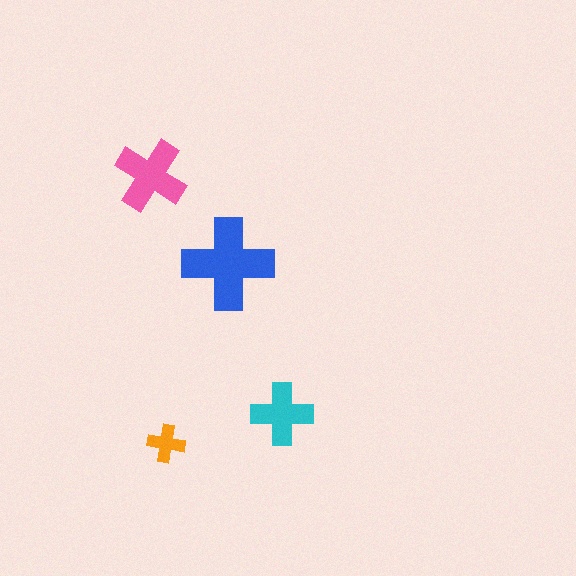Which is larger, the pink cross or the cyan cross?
The pink one.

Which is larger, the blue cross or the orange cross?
The blue one.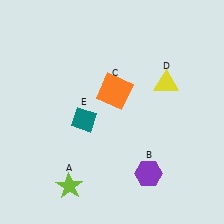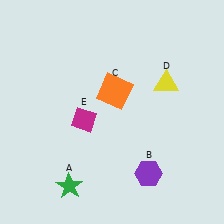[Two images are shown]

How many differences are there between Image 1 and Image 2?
There are 2 differences between the two images.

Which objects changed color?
A changed from lime to green. E changed from teal to magenta.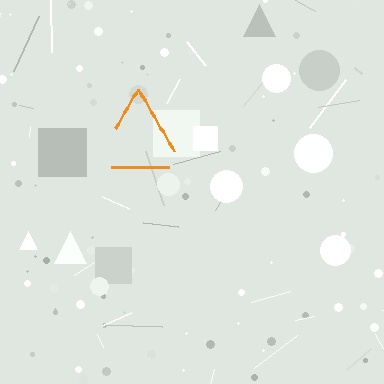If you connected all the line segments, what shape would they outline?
They would outline a triangle.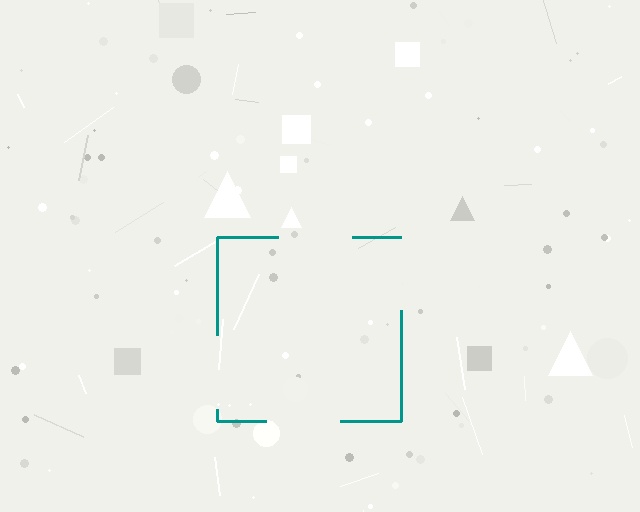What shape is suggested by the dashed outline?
The dashed outline suggests a square.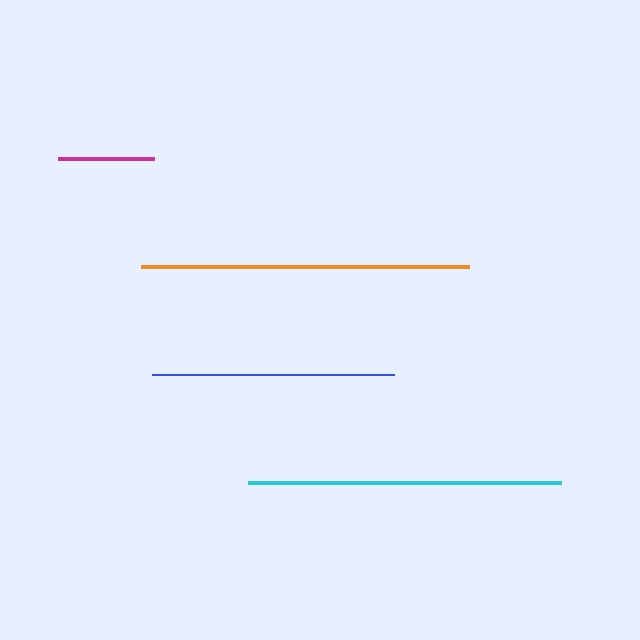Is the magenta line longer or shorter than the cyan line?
The cyan line is longer than the magenta line.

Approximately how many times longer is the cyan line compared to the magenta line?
The cyan line is approximately 3.3 times the length of the magenta line.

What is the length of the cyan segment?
The cyan segment is approximately 313 pixels long.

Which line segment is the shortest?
The magenta line is the shortest at approximately 95 pixels.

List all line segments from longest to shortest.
From longest to shortest: orange, cyan, blue, magenta.